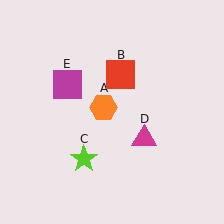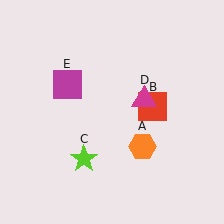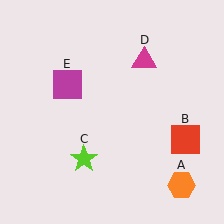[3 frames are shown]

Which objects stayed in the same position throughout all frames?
Lime star (object C) and magenta square (object E) remained stationary.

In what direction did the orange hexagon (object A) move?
The orange hexagon (object A) moved down and to the right.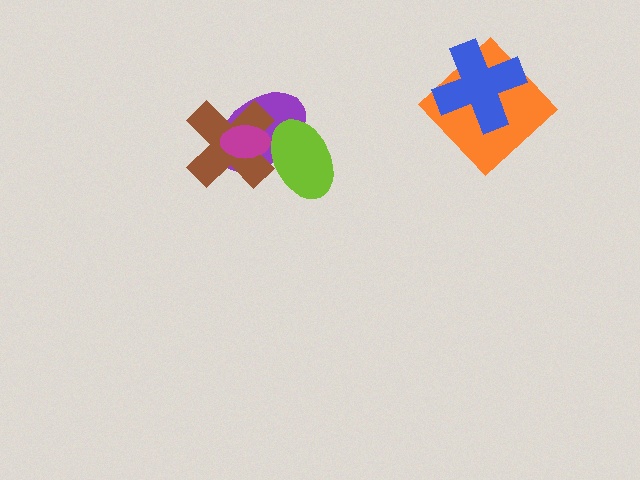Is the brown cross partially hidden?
Yes, it is partially covered by another shape.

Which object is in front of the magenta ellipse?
The lime ellipse is in front of the magenta ellipse.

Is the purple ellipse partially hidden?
Yes, it is partially covered by another shape.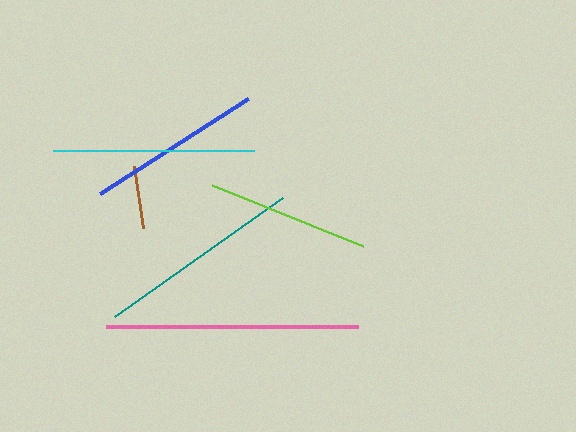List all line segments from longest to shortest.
From longest to shortest: pink, teal, cyan, blue, lime, brown.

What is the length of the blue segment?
The blue segment is approximately 176 pixels long.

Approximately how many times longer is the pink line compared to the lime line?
The pink line is approximately 1.5 times the length of the lime line.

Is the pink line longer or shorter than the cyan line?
The pink line is longer than the cyan line.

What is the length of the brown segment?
The brown segment is approximately 62 pixels long.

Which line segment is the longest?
The pink line is the longest at approximately 252 pixels.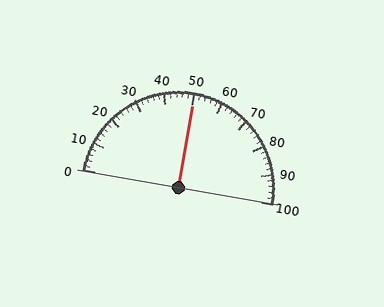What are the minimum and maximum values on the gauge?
The gauge ranges from 0 to 100.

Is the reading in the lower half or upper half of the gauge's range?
The reading is in the upper half of the range (0 to 100).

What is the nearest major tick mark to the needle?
The nearest major tick mark is 50.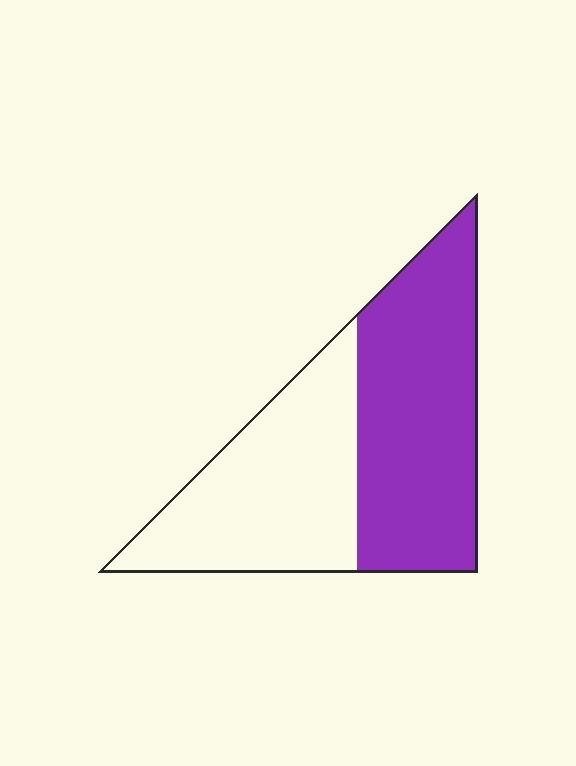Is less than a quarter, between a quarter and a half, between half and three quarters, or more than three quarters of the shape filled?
Between half and three quarters.